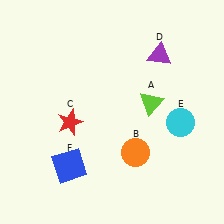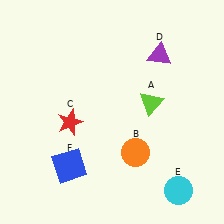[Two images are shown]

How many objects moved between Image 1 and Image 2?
1 object moved between the two images.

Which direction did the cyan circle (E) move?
The cyan circle (E) moved down.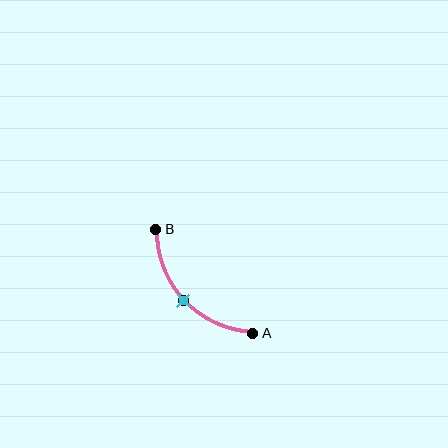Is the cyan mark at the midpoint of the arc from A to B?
Yes. The cyan mark lies on the arc at equal arc-length from both A and B — it is the arc midpoint.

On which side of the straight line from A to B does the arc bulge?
The arc bulges below and to the left of the straight line connecting A and B.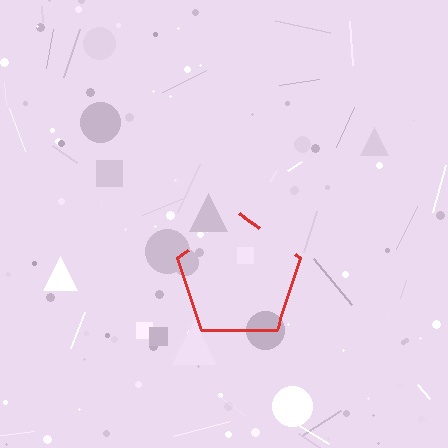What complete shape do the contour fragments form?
The contour fragments form a pentagon.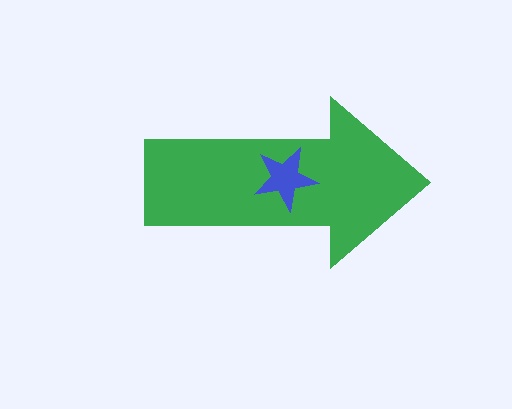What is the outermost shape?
The green arrow.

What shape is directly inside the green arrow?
The blue star.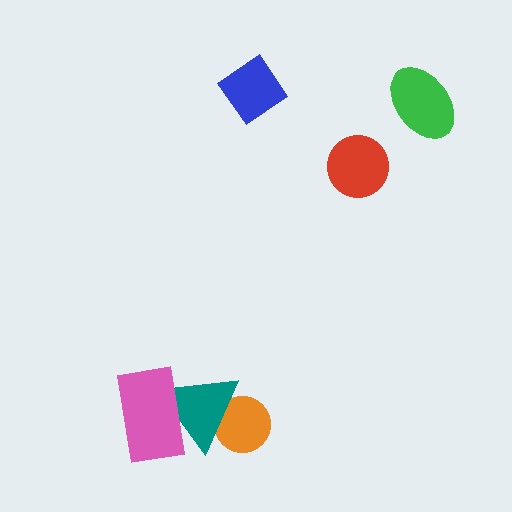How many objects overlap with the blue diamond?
0 objects overlap with the blue diamond.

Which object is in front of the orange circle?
The teal triangle is in front of the orange circle.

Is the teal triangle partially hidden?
Yes, it is partially covered by another shape.